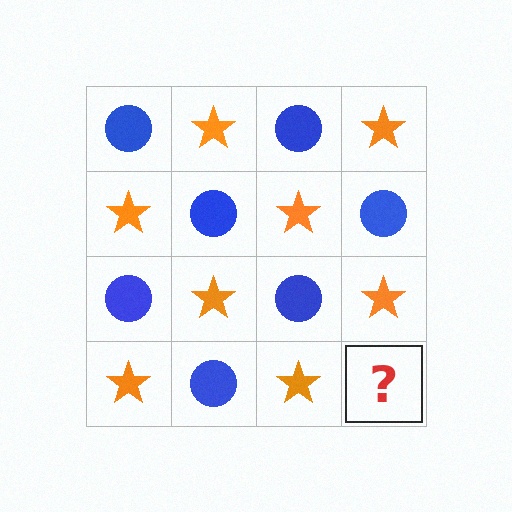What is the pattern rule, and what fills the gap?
The rule is that it alternates blue circle and orange star in a checkerboard pattern. The gap should be filled with a blue circle.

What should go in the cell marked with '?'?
The missing cell should contain a blue circle.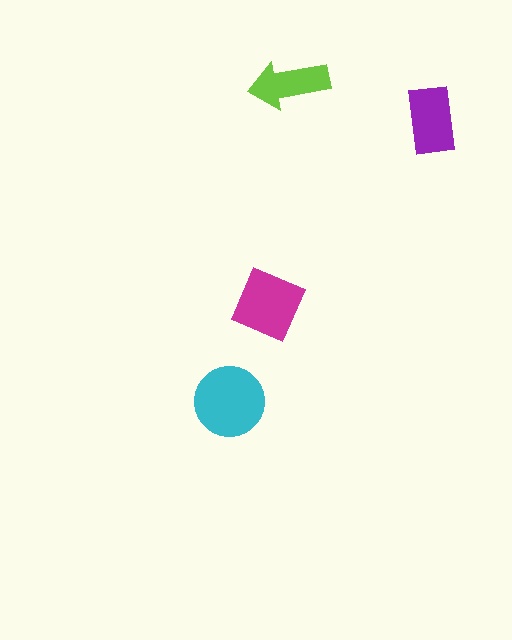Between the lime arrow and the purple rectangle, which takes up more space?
The purple rectangle.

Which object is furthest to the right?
The purple rectangle is rightmost.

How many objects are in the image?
There are 4 objects in the image.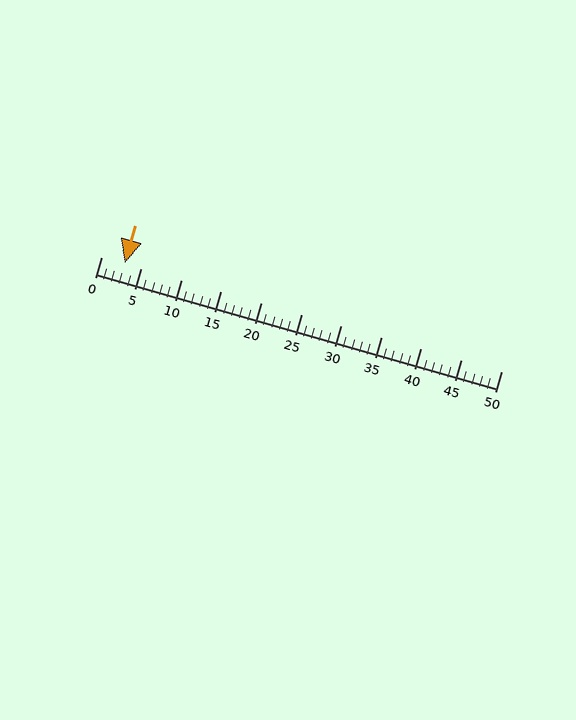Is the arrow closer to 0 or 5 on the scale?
The arrow is closer to 5.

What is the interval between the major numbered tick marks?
The major tick marks are spaced 5 units apart.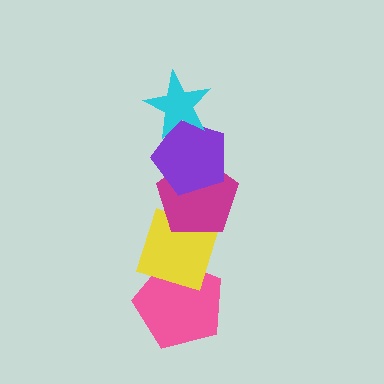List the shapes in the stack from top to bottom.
From top to bottom: the cyan star, the purple pentagon, the magenta pentagon, the yellow diamond, the pink pentagon.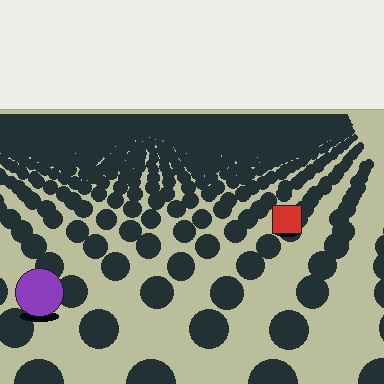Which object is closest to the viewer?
The purple circle is closest. The texture marks near it are larger and more spread out.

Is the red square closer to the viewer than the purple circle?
No. The purple circle is closer — you can tell from the texture gradient: the ground texture is coarser near it.